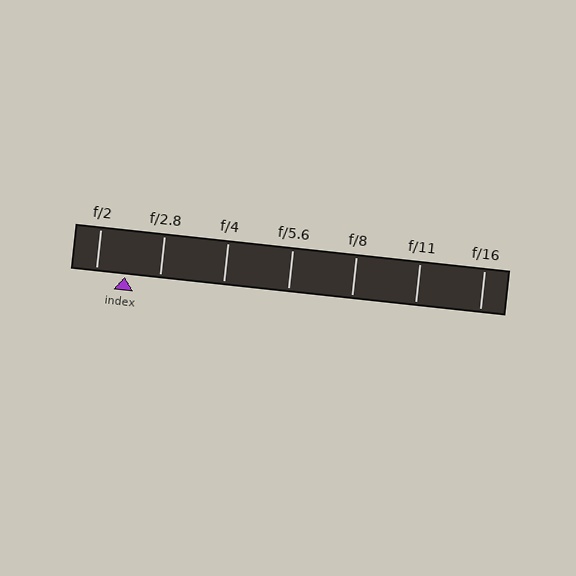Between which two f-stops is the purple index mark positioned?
The index mark is between f/2 and f/2.8.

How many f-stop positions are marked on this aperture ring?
There are 7 f-stop positions marked.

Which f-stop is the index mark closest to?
The index mark is closest to f/2.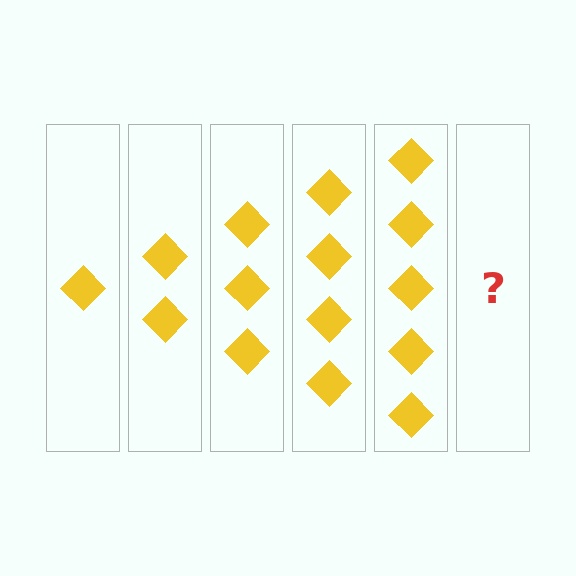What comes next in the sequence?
The next element should be 6 diamonds.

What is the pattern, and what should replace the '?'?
The pattern is that each step adds one more diamond. The '?' should be 6 diamonds.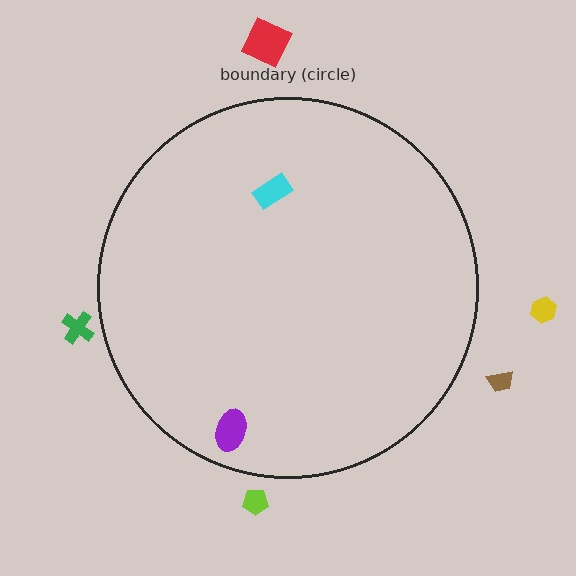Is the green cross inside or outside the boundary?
Outside.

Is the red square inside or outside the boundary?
Outside.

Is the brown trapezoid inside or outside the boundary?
Outside.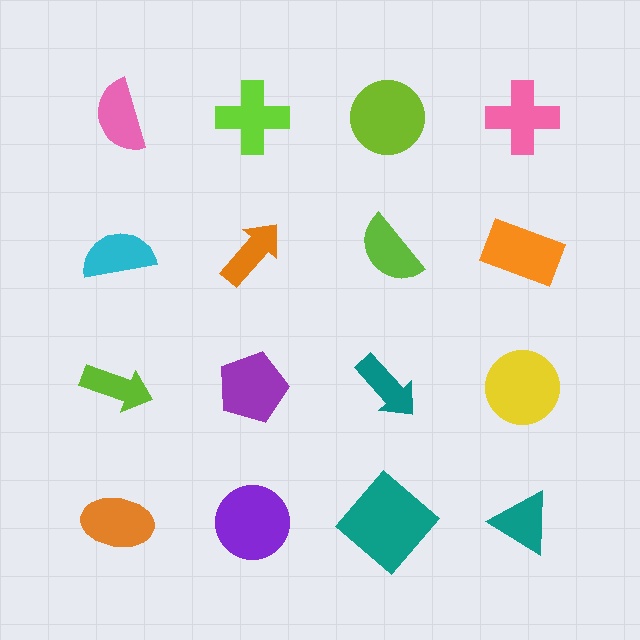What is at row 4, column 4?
A teal triangle.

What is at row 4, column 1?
An orange ellipse.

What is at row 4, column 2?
A purple circle.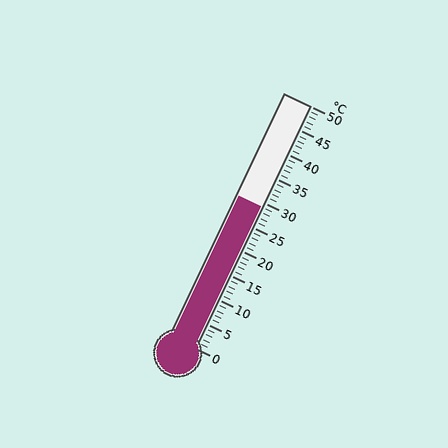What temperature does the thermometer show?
The thermometer shows approximately 29°C.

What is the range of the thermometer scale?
The thermometer scale ranges from 0°C to 50°C.